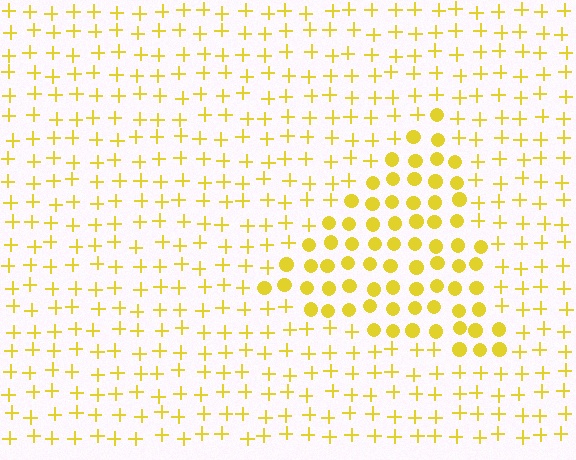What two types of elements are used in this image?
The image uses circles inside the triangle region and plus signs outside it.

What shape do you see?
I see a triangle.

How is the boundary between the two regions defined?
The boundary is defined by a change in element shape: circles inside vs. plus signs outside. All elements share the same color and spacing.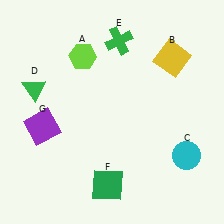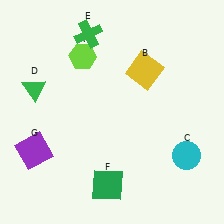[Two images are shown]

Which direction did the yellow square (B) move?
The yellow square (B) moved left.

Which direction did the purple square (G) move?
The purple square (G) moved down.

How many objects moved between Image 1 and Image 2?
3 objects moved between the two images.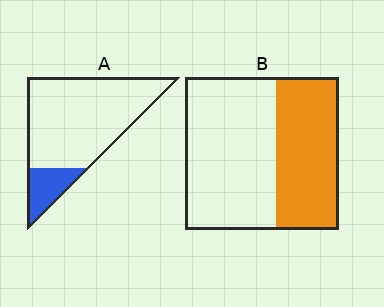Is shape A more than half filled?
No.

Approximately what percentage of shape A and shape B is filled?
A is approximately 15% and B is approximately 40%.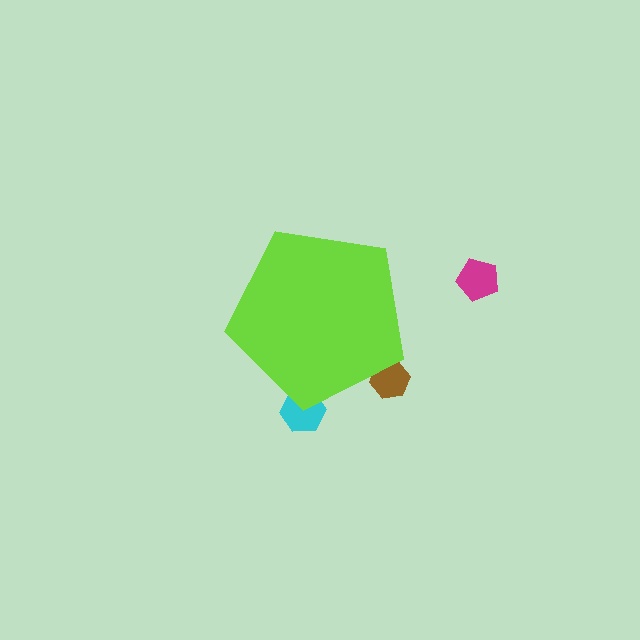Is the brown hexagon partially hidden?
Yes, the brown hexagon is partially hidden behind the lime pentagon.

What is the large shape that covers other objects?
A lime pentagon.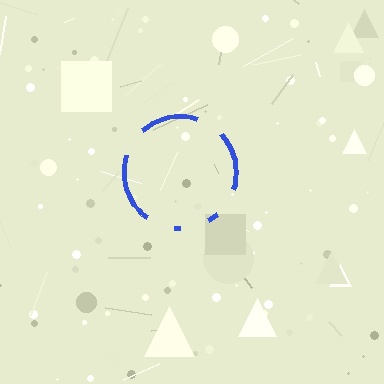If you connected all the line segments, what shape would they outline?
They would outline a circle.